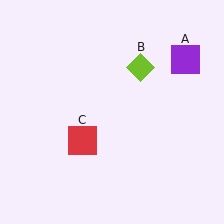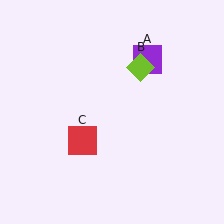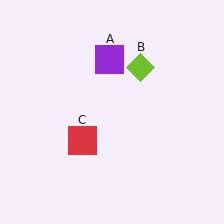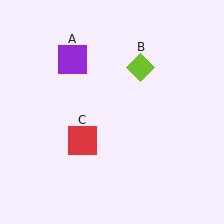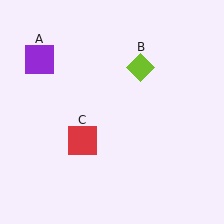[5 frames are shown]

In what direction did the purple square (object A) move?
The purple square (object A) moved left.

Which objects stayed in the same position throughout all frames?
Lime diamond (object B) and red square (object C) remained stationary.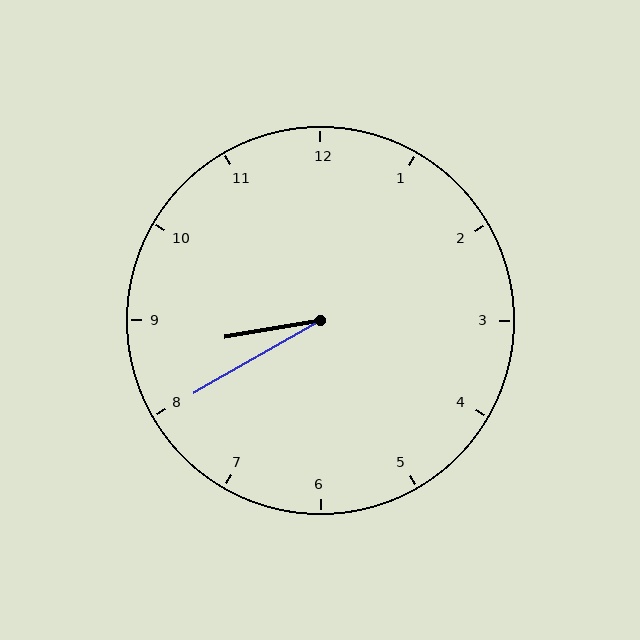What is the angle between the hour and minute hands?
Approximately 20 degrees.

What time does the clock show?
8:40.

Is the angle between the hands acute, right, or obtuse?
It is acute.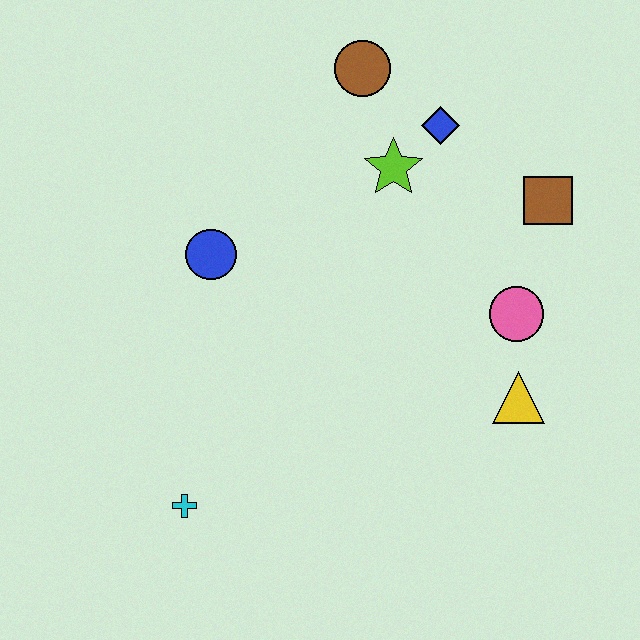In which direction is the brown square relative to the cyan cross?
The brown square is to the right of the cyan cross.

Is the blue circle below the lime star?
Yes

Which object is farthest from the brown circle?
The cyan cross is farthest from the brown circle.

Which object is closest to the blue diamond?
The lime star is closest to the blue diamond.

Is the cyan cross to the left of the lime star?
Yes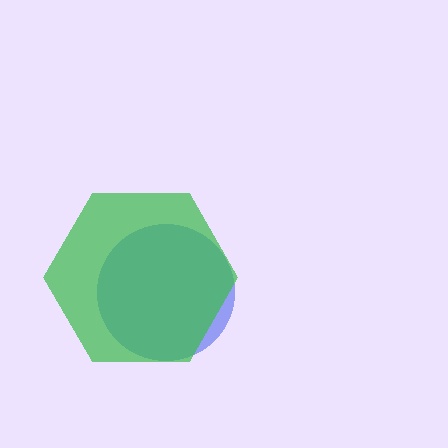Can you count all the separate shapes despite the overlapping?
Yes, there are 2 separate shapes.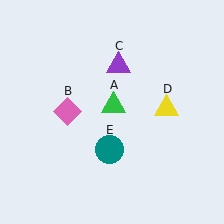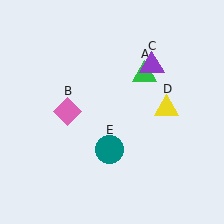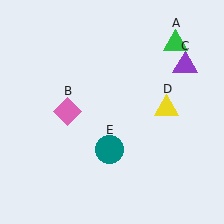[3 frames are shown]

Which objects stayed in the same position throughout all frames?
Pink diamond (object B) and yellow triangle (object D) and teal circle (object E) remained stationary.